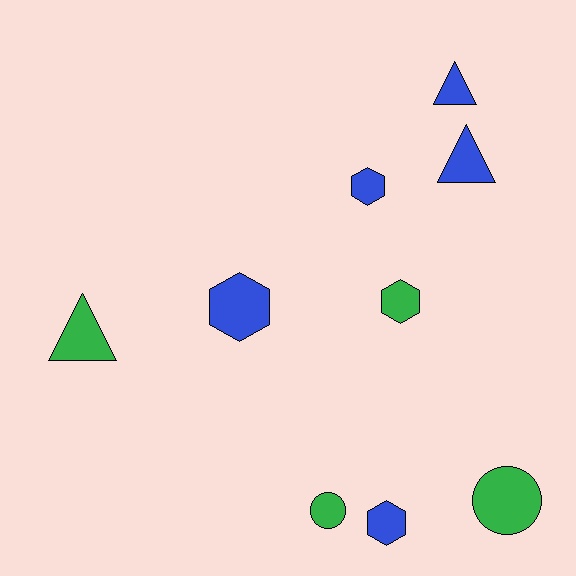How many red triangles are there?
There are no red triangles.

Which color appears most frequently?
Blue, with 5 objects.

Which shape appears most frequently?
Hexagon, with 4 objects.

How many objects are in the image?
There are 9 objects.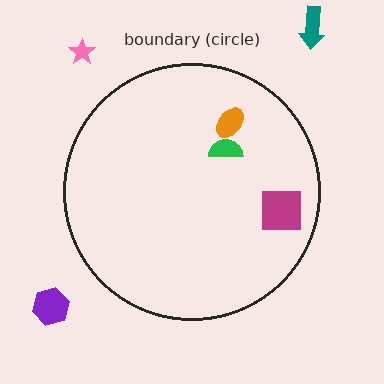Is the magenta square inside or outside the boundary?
Inside.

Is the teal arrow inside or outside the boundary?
Outside.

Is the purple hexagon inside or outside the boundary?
Outside.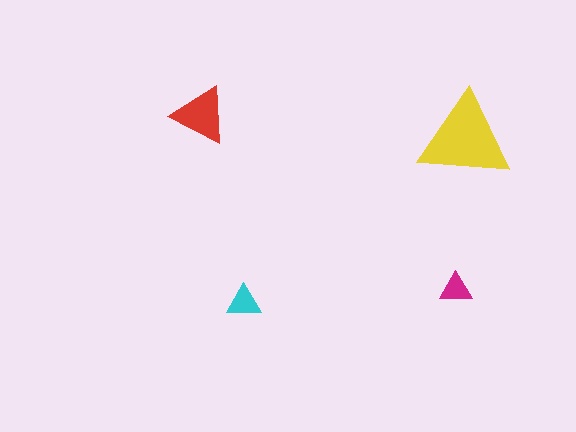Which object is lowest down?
The cyan triangle is bottommost.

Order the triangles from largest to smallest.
the yellow one, the red one, the cyan one, the magenta one.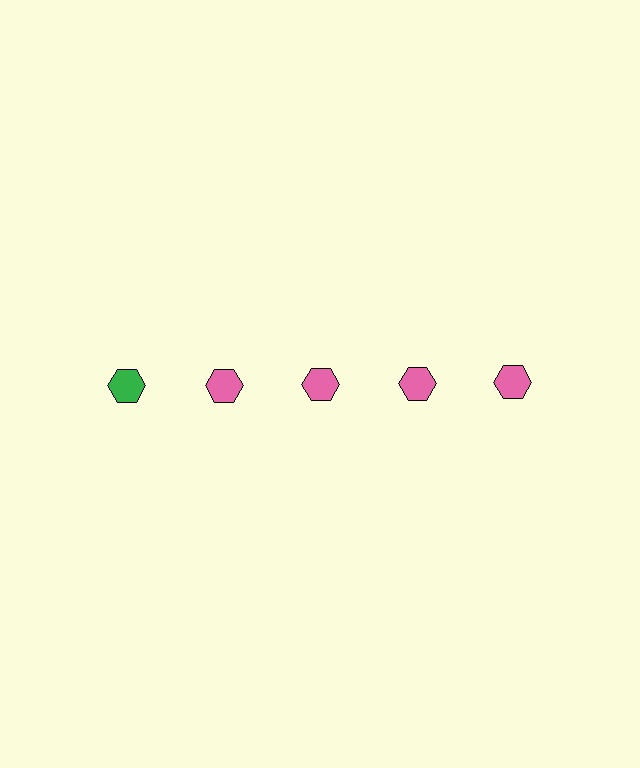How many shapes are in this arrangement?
There are 5 shapes arranged in a grid pattern.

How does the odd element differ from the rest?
It has a different color: green instead of pink.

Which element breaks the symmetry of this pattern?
The green hexagon in the top row, leftmost column breaks the symmetry. All other shapes are pink hexagons.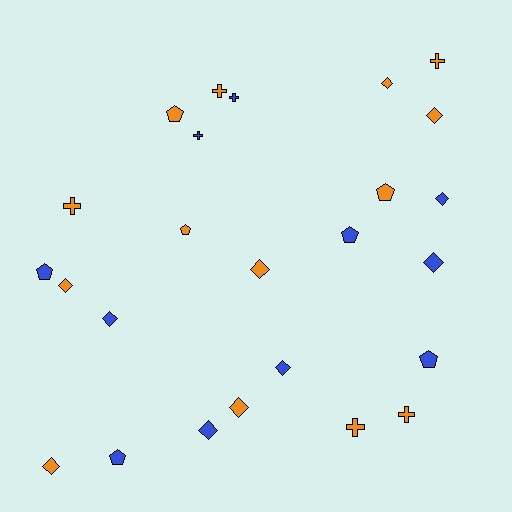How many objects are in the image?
There are 25 objects.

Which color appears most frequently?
Orange, with 14 objects.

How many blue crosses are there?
There are 2 blue crosses.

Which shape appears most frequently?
Diamond, with 11 objects.